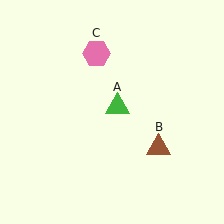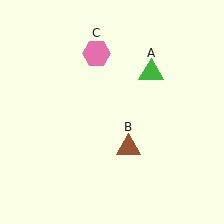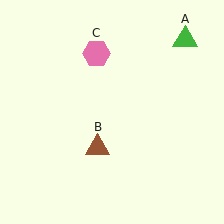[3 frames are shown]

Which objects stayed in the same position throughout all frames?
Pink hexagon (object C) remained stationary.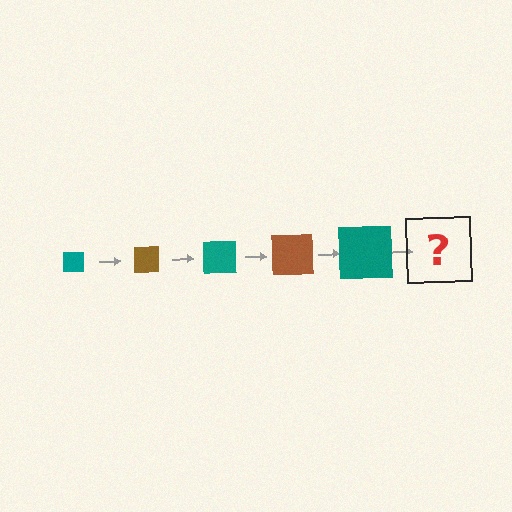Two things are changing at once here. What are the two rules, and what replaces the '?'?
The two rules are that the square grows larger each step and the color cycles through teal and brown. The '?' should be a brown square, larger than the previous one.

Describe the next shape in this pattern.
It should be a brown square, larger than the previous one.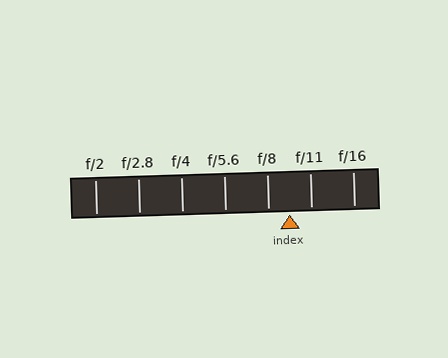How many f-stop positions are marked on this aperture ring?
There are 7 f-stop positions marked.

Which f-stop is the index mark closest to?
The index mark is closest to f/11.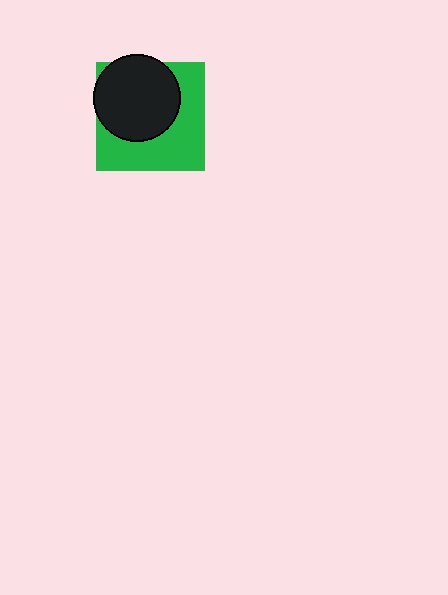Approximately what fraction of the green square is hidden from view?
Roughly 48% of the green square is hidden behind the black circle.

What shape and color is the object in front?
The object in front is a black circle.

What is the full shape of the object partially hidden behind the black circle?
The partially hidden object is a green square.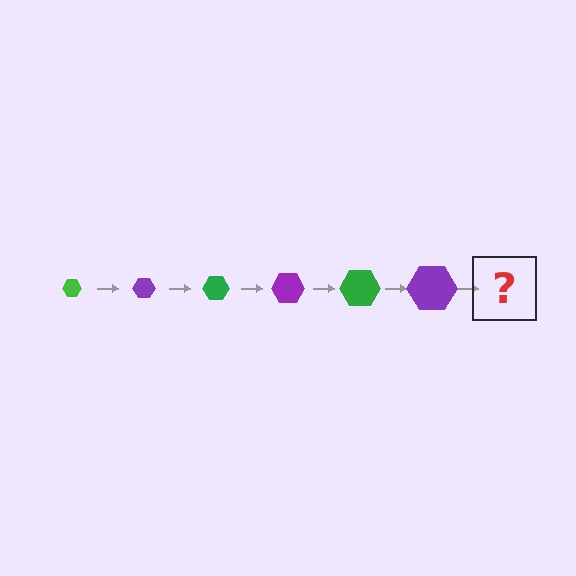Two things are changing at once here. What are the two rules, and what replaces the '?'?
The two rules are that the hexagon grows larger each step and the color cycles through green and purple. The '?' should be a green hexagon, larger than the previous one.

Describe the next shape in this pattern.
It should be a green hexagon, larger than the previous one.